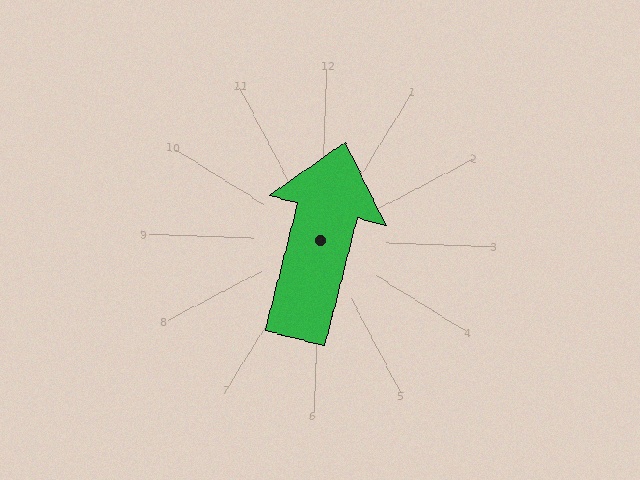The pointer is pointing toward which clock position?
Roughly 12 o'clock.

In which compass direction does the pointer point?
North.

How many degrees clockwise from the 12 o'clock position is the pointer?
Approximately 12 degrees.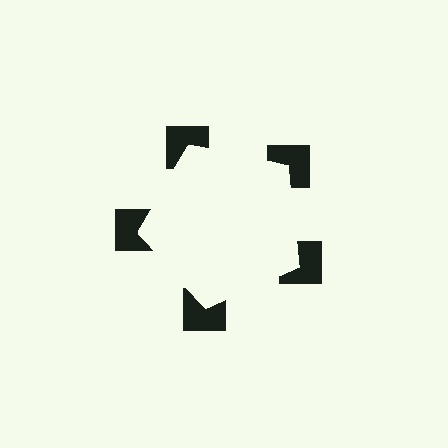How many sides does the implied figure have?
5 sides.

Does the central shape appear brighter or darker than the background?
It typically appears slightly brighter than the background, even though no actual brightness change is drawn.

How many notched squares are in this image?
There are 5 — one at each vertex of the illusory pentagon.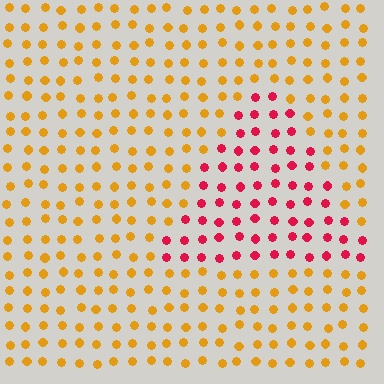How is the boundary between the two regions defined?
The boundary is defined purely by a slight shift in hue (about 55 degrees). Spacing, size, and orientation are identical on both sides.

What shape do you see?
I see a triangle.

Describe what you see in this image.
The image is filled with small orange elements in a uniform arrangement. A triangle-shaped region is visible where the elements are tinted to a slightly different hue, forming a subtle color boundary.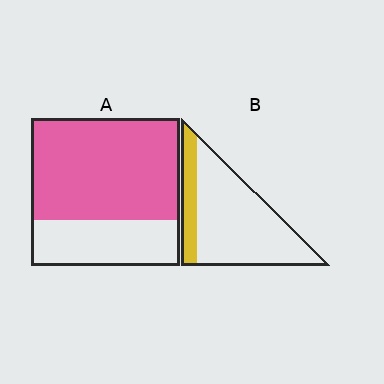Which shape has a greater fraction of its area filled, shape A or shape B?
Shape A.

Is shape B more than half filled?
No.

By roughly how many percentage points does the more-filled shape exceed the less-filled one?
By roughly 50 percentage points (A over B).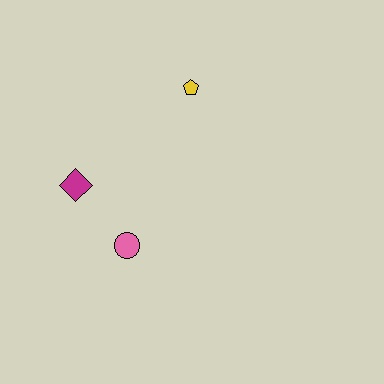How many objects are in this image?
There are 3 objects.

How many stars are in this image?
There are no stars.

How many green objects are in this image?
There are no green objects.